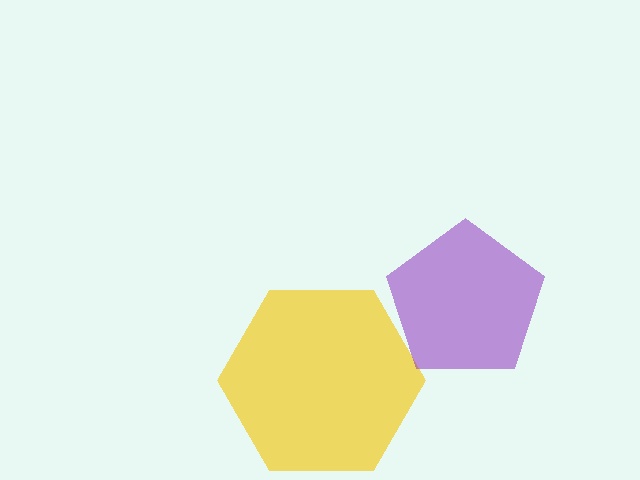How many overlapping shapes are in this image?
There are 2 overlapping shapes in the image.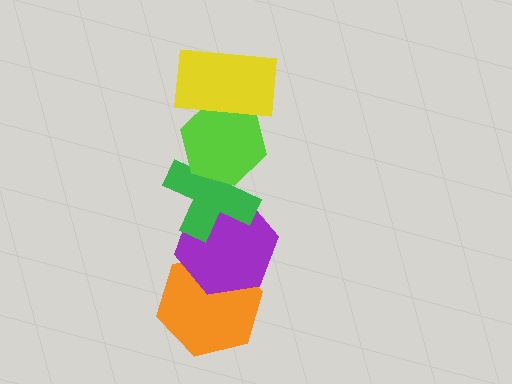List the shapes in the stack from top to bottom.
From top to bottom: the yellow rectangle, the lime hexagon, the green cross, the purple hexagon, the orange hexagon.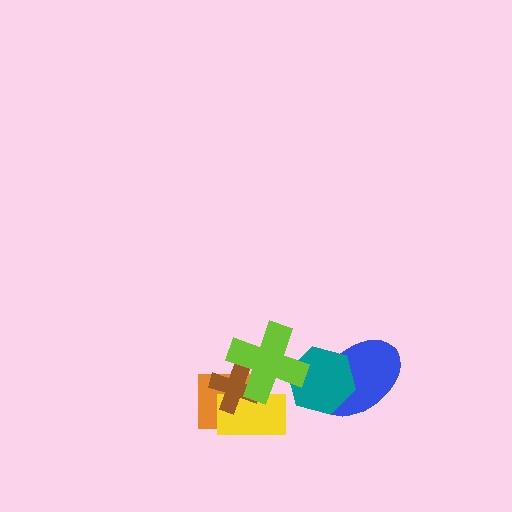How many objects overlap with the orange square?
3 objects overlap with the orange square.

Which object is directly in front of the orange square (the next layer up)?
The yellow rectangle is directly in front of the orange square.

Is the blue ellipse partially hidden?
Yes, it is partially covered by another shape.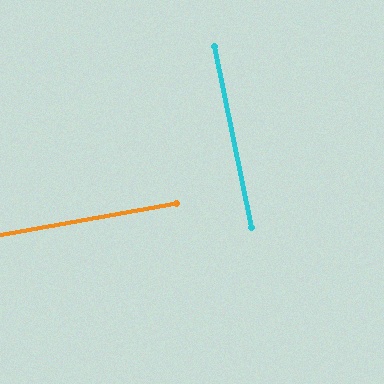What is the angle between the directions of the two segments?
Approximately 88 degrees.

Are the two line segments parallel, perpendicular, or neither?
Perpendicular — they meet at approximately 88°.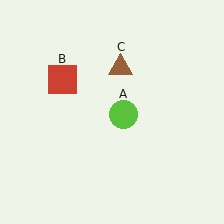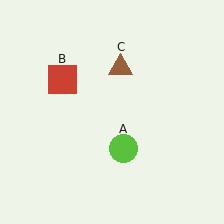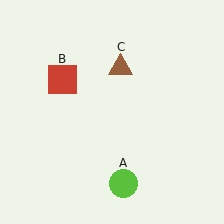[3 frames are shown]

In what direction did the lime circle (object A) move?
The lime circle (object A) moved down.